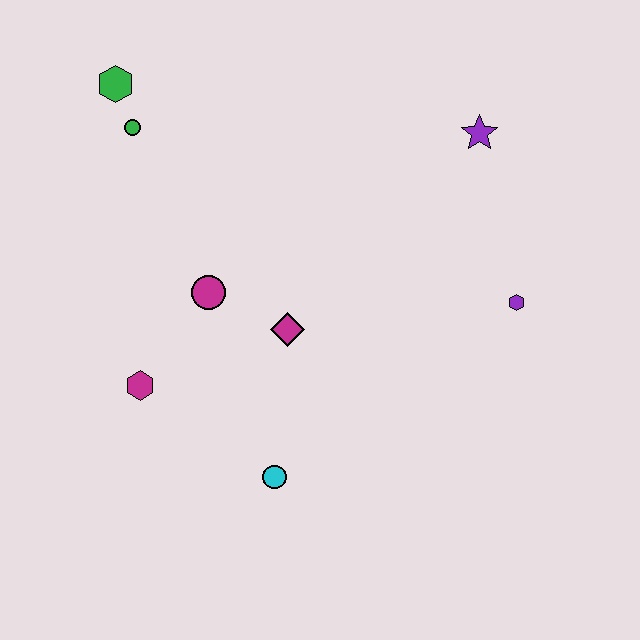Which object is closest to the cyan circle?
The magenta diamond is closest to the cyan circle.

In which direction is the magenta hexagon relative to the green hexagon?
The magenta hexagon is below the green hexagon.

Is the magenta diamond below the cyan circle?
No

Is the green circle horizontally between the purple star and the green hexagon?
Yes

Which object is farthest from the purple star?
The magenta hexagon is farthest from the purple star.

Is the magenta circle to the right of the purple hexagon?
No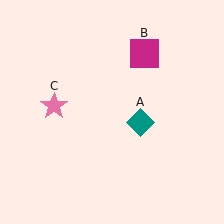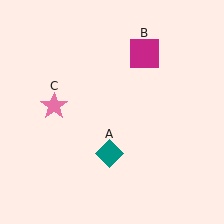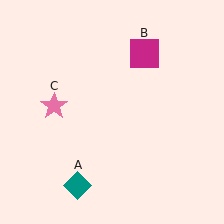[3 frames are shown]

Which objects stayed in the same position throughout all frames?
Magenta square (object B) and pink star (object C) remained stationary.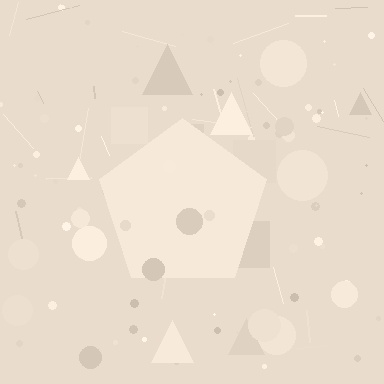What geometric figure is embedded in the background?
A pentagon is embedded in the background.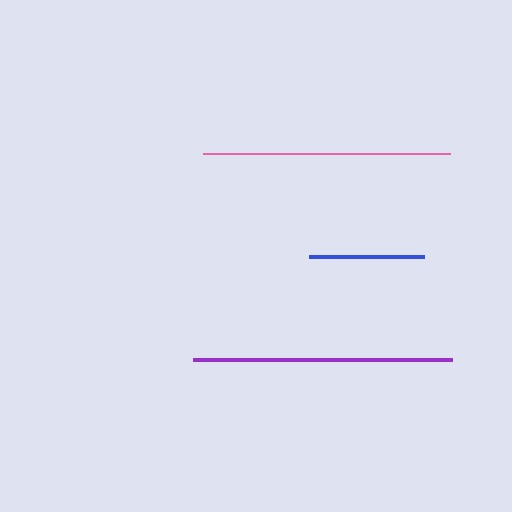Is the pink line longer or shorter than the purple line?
The purple line is longer than the pink line.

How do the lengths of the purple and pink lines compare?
The purple and pink lines are approximately the same length.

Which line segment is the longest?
The purple line is the longest at approximately 259 pixels.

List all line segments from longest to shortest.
From longest to shortest: purple, pink, blue.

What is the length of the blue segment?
The blue segment is approximately 115 pixels long.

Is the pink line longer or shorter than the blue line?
The pink line is longer than the blue line.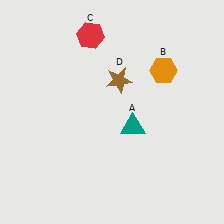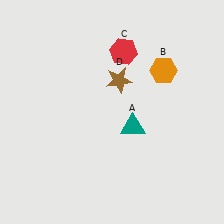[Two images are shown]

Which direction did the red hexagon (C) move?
The red hexagon (C) moved right.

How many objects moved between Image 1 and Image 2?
1 object moved between the two images.